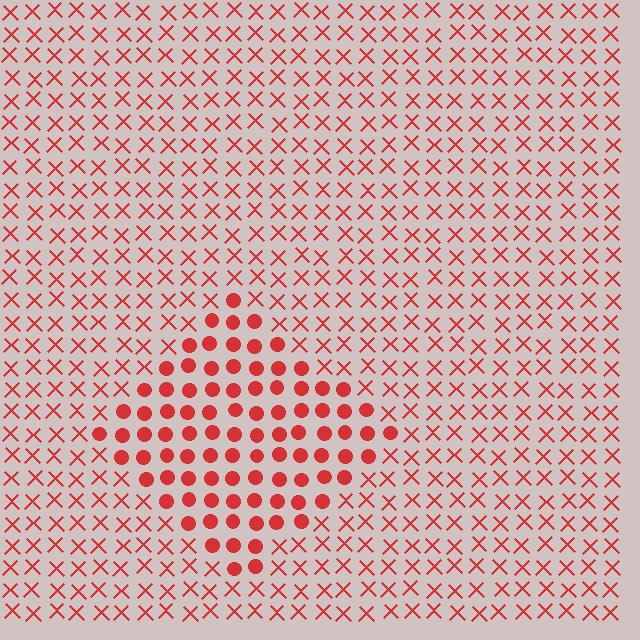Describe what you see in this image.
The image is filled with small red elements arranged in a uniform grid. A diamond-shaped region contains circles, while the surrounding area contains X marks. The boundary is defined purely by the change in element shape.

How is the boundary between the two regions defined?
The boundary is defined by a change in element shape: circles inside vs. X marks outside. All elements share the same color and spacing.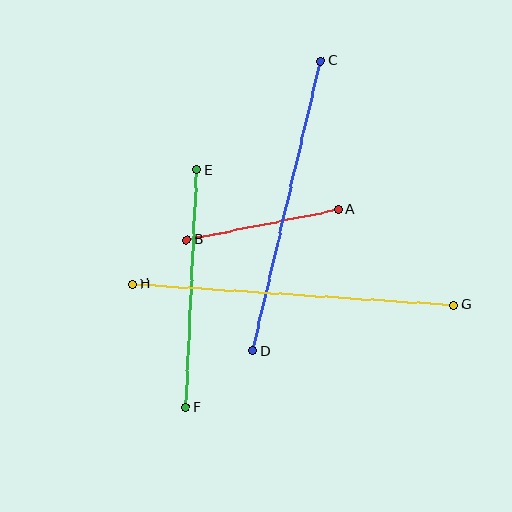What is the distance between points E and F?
The distance is approximately 238 pixels.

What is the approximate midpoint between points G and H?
The midpoint is at approximately (293, 294) pixels.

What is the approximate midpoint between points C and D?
The midpoint is at approximately (287, 206) pixels.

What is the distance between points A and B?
The distance is approximately 155 pixels.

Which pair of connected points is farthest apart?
Points G and H are farthest apart.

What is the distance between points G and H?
The distance is approximately 322 pixels.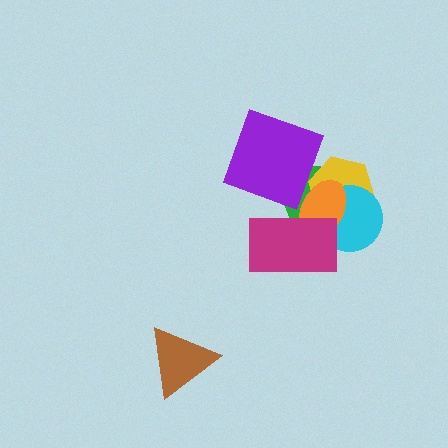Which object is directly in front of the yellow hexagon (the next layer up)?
The cyan circle is directly in front of the yellow hexagon.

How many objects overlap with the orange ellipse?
4 objects overlap with the orange ellipse.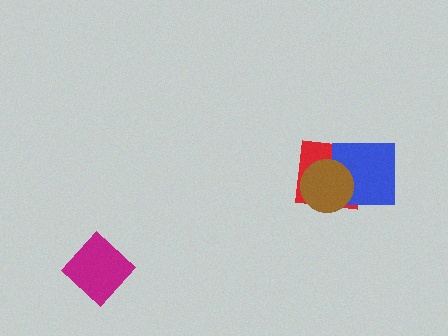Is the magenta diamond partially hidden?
No, no other shape covers it.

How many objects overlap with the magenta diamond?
0 objects overlap with the magenta diamond.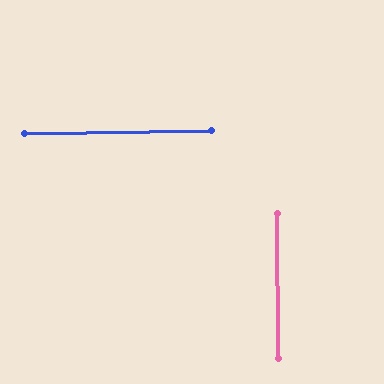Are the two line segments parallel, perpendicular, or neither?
Perpendicular — they meet at approximately 90°.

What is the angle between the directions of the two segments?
Approximately 90 degrees.